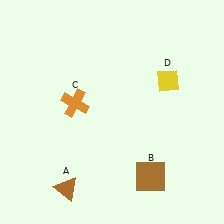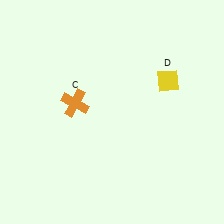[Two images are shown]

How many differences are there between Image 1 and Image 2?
There are 2 differences between the two images.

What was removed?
The brown square (B), the brown triangle (A) were removed in Image 2.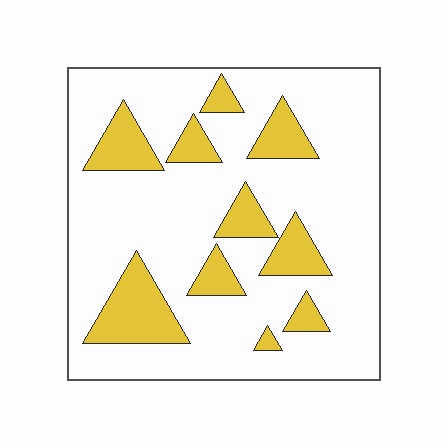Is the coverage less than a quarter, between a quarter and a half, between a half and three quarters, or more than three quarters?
Less than a quarter.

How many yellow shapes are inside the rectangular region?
10.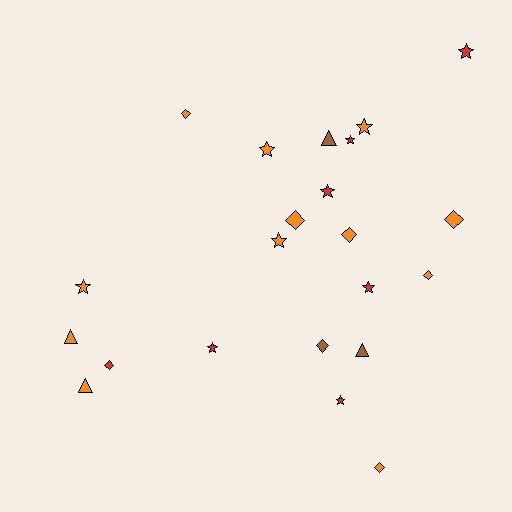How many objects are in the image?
There are 22 objects.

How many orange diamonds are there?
There are 6 orange diamonds.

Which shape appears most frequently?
Star, with 10 objects.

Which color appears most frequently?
Orange, with 12 objects.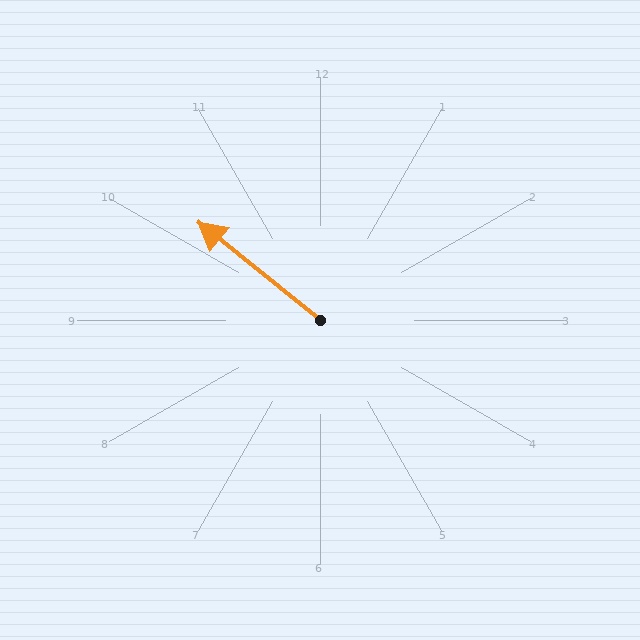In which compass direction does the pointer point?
Northwest.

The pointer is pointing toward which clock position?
Roughly 10 o'clock.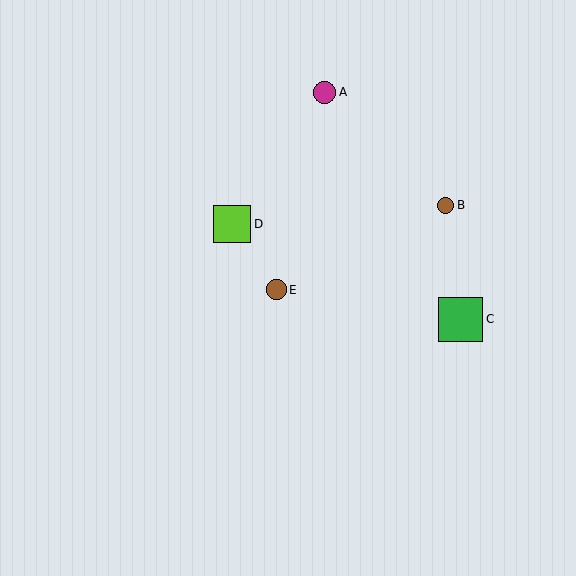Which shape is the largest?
The green square (labeled C) is the largest.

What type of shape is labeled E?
Shape E is a brown circle.